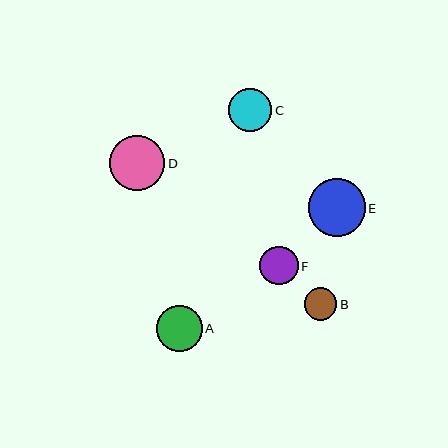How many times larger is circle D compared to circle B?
Circle D is approximately 1.7 times the size of circle B.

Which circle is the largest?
Circle E is the largest with a size of approximately 57 pixels.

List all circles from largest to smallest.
From largest to smallest: E, D, A, C, F, B.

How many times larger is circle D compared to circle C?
Circle D is approximately 1.3 times the size of circle C.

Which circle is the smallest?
Circle B is the smallest with a size of approximately 33 pixels.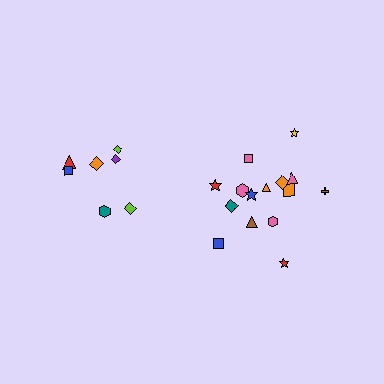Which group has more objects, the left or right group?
The right group.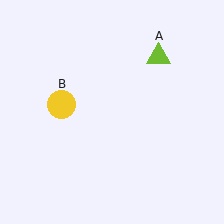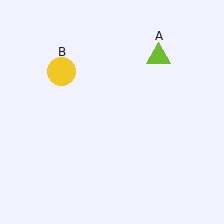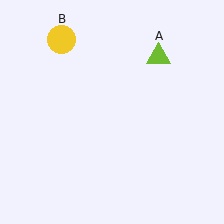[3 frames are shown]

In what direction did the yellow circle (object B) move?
The yellow circle (object B) moved up.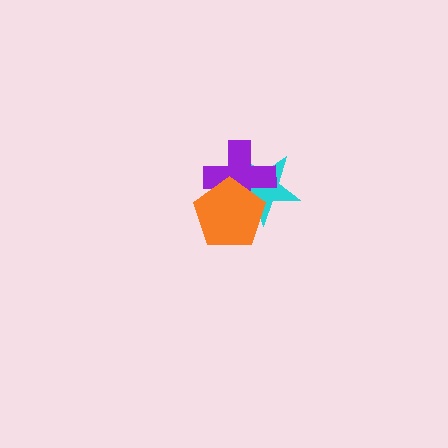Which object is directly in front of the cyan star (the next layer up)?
The purple cross is directly in front of the cyan star.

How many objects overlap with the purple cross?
2 objects overlap with the purple cross.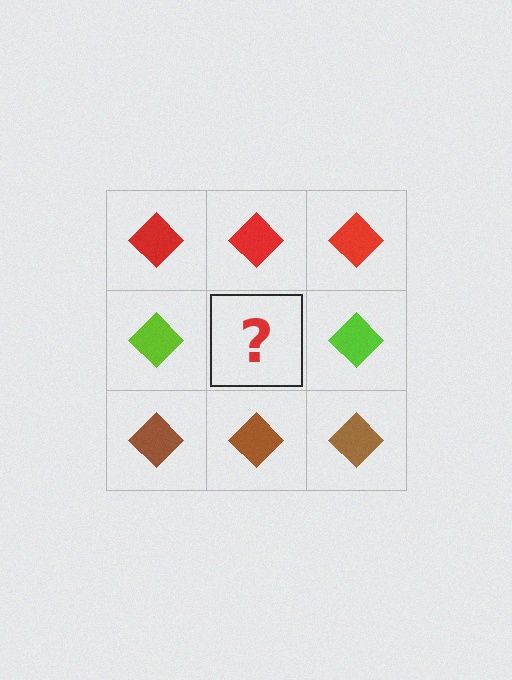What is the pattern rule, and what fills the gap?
The rule is that each row has a consistent color. The gap should be filled with a lime diamond.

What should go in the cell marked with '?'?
The missing cell should contain a lime diamond.